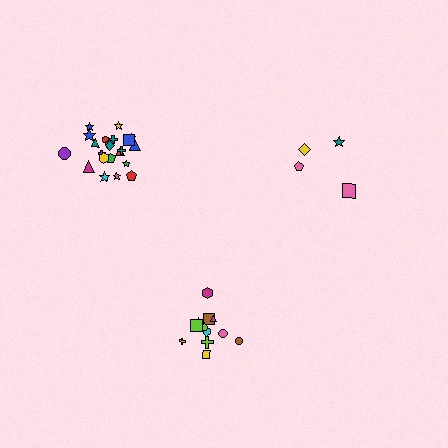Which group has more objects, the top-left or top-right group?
The top-left group.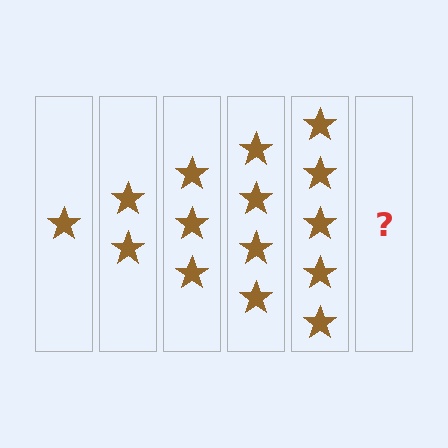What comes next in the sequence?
The next element should be 6 stars.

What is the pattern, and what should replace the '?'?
The pattern is that each step adds one more star. The '?' should be 6 stars.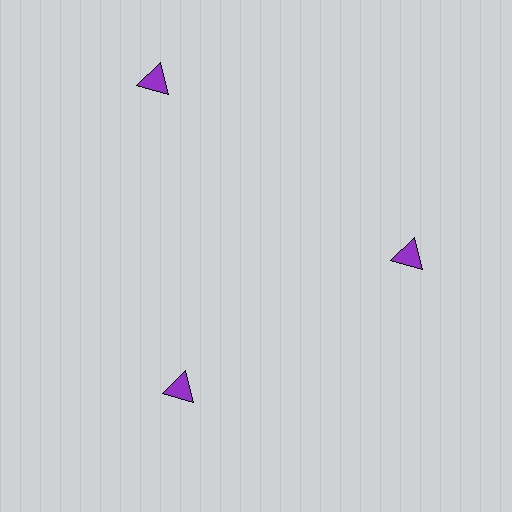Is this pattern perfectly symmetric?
No. The 3 purple triangles are arranged in a ring, but one element near the 11 o'clock position is pushed outward from the center, breaking the 3-fold rotational symmetry.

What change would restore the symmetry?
The symmetry would be restored by moving it inward, back onto the ring so that all 3 triangles sit at equal angles and equal distance from the center.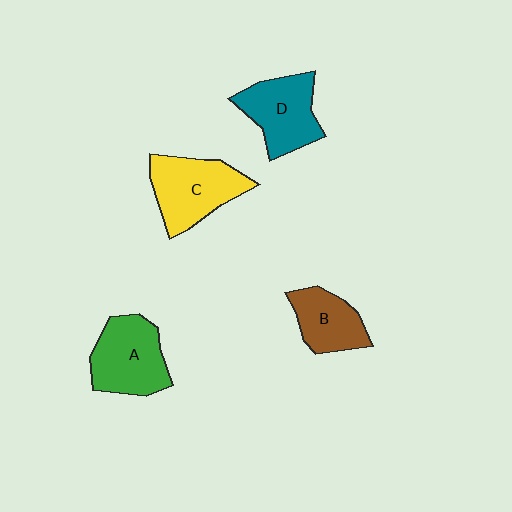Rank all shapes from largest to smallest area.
From largest to smallest: C (yellow), A (green), D (teal), B (brown).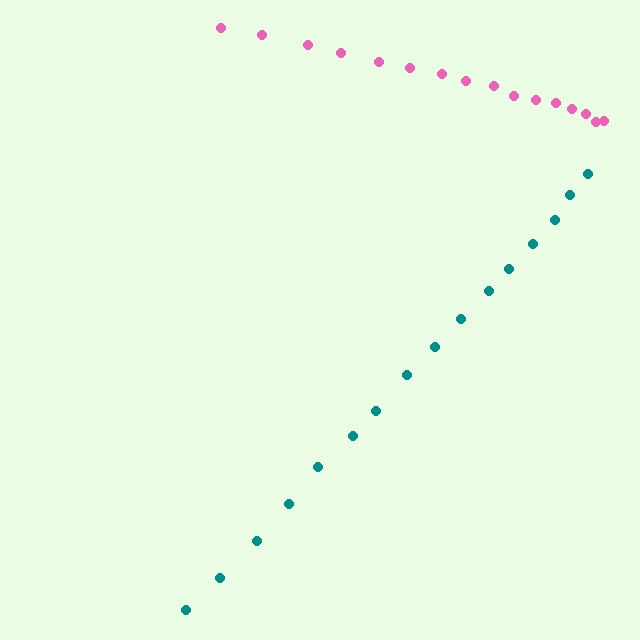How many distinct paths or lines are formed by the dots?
There are 2 distinct paths.